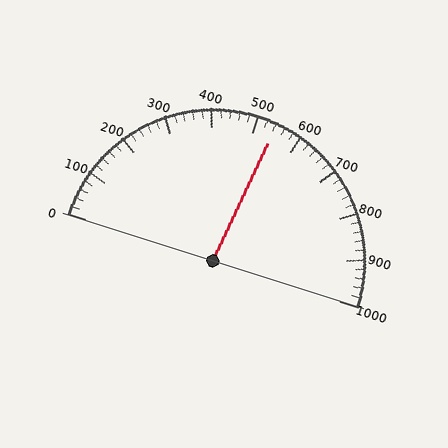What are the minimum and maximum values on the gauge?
The gauge ranges from 0 to 1000.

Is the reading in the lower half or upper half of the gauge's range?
The reading is in the upper half of the range (0 to 1000).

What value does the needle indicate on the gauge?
The needle indicates approximately 540.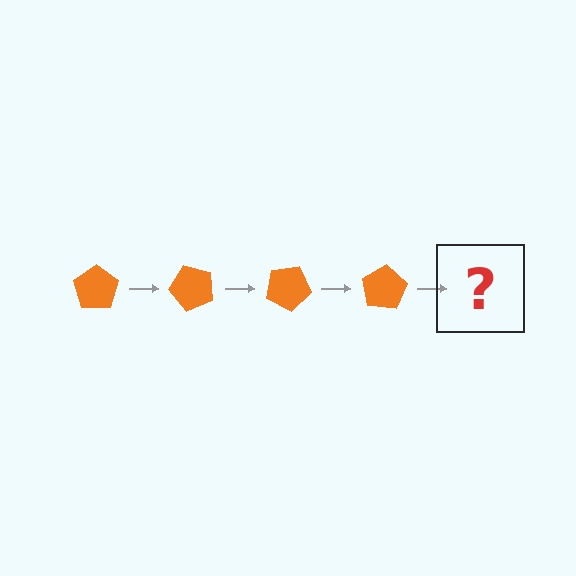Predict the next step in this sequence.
The next step is an orange pentagon rotated 200 degrees.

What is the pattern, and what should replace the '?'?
The pattern is that the pentagon rotates 50 degrees each step. The '?' should be an orange pentagon rotated 200 degrees.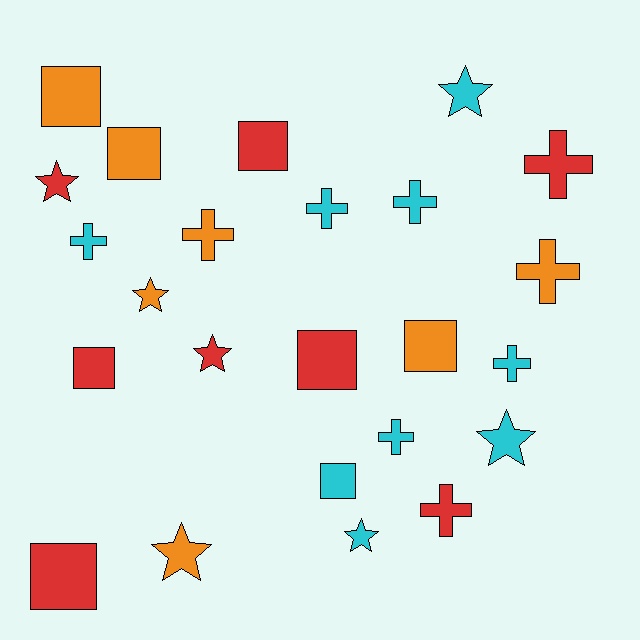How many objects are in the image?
There are 24 objects.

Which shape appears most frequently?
Cross, with 9 objects.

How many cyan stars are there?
There are 3 cyan stars.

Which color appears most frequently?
Cyan, with 9 objects.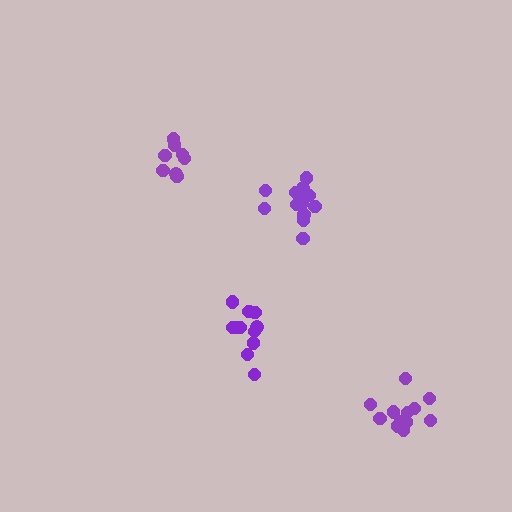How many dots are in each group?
Group 1: 8 dots, Group 2: 11 dots, Group 3: 13 dots, Group 4: 13 dots (45 total).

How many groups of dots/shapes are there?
There are 4 groups.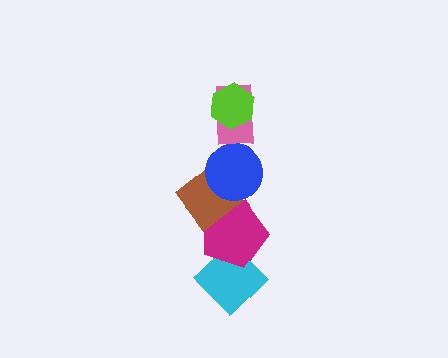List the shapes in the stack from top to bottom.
From top to bottom: the lime hexagon, the pink rectangle, the blue circle, the brown diamond, the magenta pentagon, the cyan diamond.